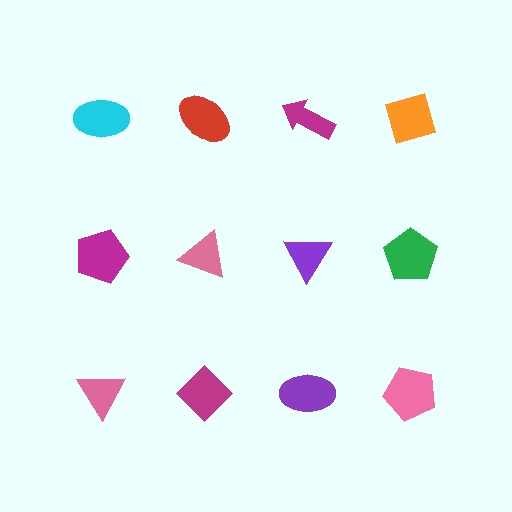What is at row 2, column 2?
A pink triangle.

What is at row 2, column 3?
A purple triangle.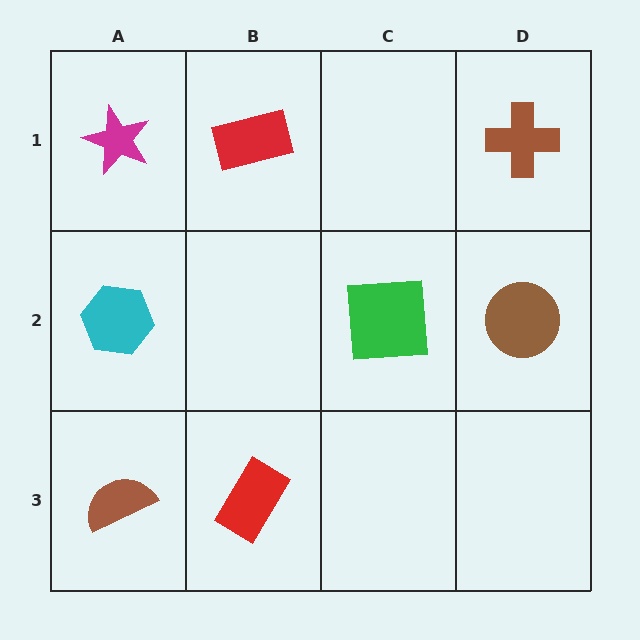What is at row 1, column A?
A magenta star.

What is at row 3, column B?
A red rectangle.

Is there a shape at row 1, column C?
No, that cell is empty.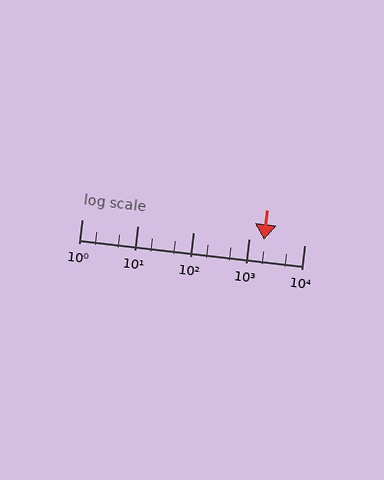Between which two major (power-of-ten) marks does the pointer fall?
The pointer is between 1000 and 10000.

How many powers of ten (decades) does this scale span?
The scale spans 4 decades, from 1 to 10000.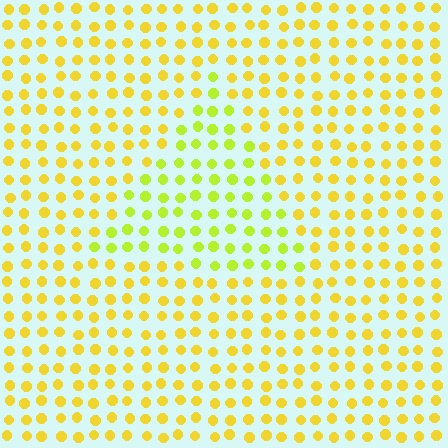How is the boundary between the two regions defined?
The boundary is defined purely by a slight shift in hue (about 27 degrees). Spacing, size, and orientation are identical on both sides.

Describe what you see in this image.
The image is filled with small yellow elements in a uniform arrangement. A triangle-shaped region is visible where the elements are tinted to a slightly different hue, forming a subtle color boundary.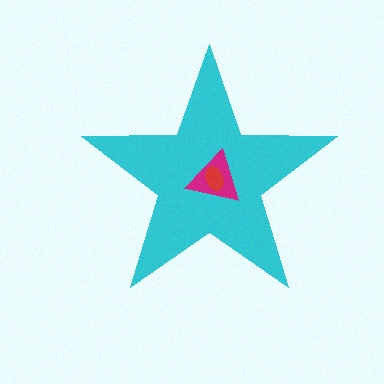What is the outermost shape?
The cyan star.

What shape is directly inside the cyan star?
The magenta triangle.